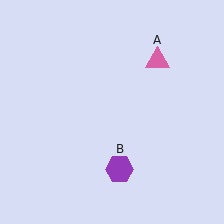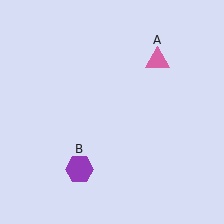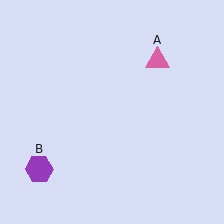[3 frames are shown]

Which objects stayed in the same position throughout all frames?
Pink triangle (object A) remained stationary.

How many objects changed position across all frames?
1 object changed position: purple hexagon (object B).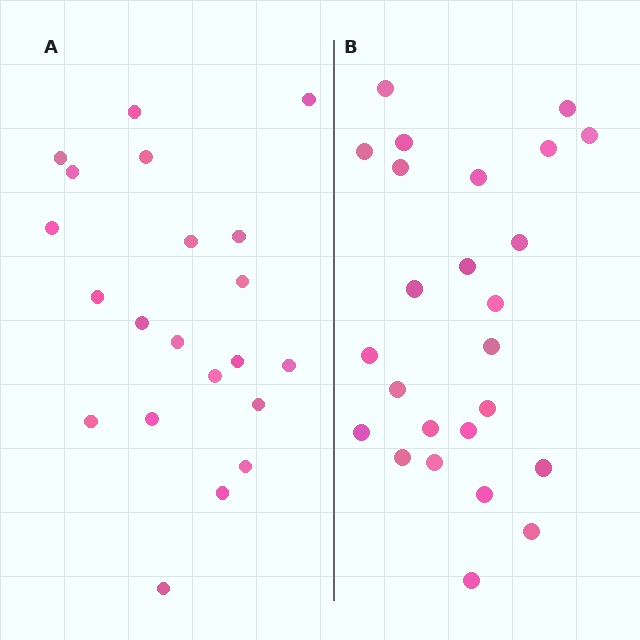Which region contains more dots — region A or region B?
Region B (the right region) has more dots.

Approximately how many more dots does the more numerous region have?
Region B has about 4 more dots than region A.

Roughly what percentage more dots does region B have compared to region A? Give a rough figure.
About 20% more.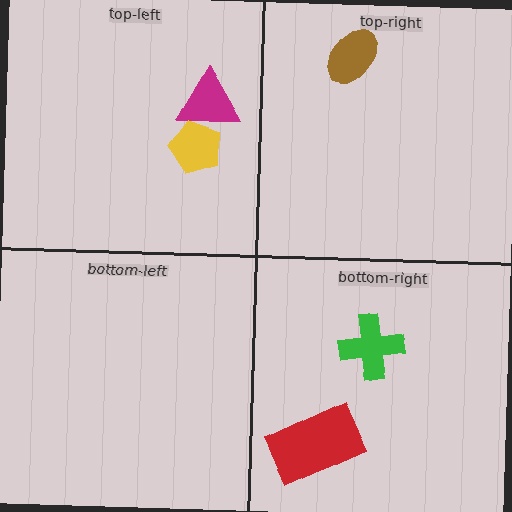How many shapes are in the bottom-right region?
2.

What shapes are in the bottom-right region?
The green cross, the red rectangle.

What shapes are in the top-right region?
The brown ellipse.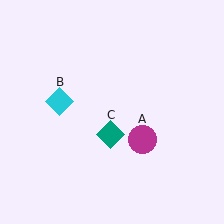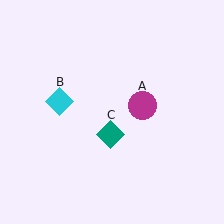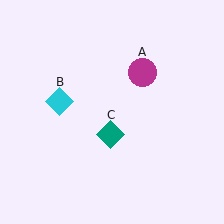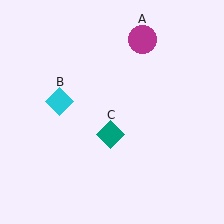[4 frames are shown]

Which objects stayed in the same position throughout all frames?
Cyan diamond (object B) and teal diamond (object C) remained stationary.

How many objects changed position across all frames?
1 object changed position: magenta circle (object A).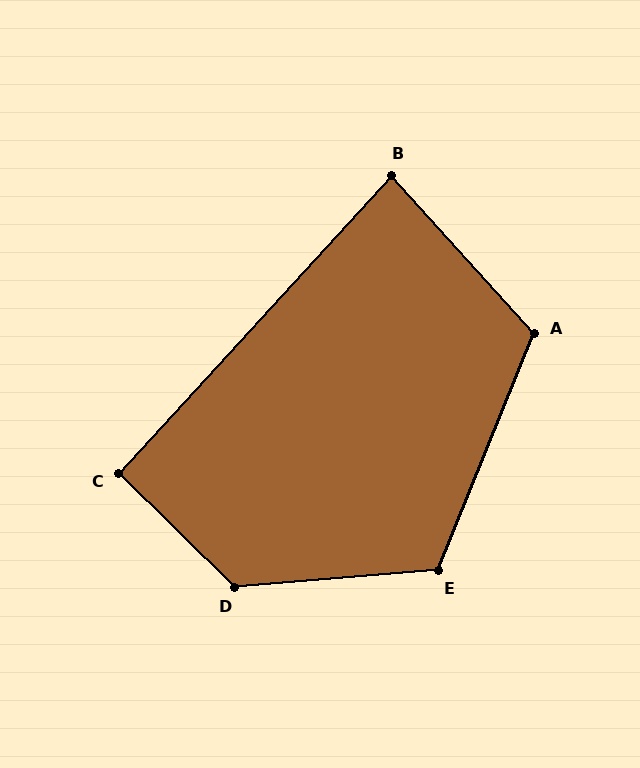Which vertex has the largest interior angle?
D, at approximately 131 degrees.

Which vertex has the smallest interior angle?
B, at approximately 85 degrees.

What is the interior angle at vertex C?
Approximately 92 degrees (approximately right).